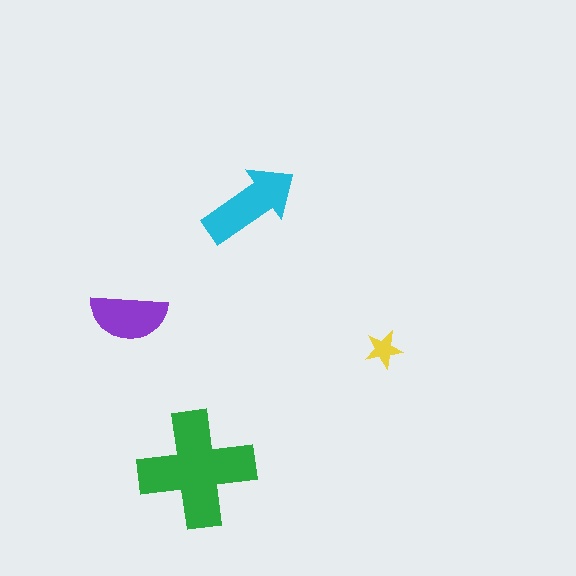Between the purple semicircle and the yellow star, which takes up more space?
The purple semicircle.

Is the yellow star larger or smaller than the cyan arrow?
Smaller.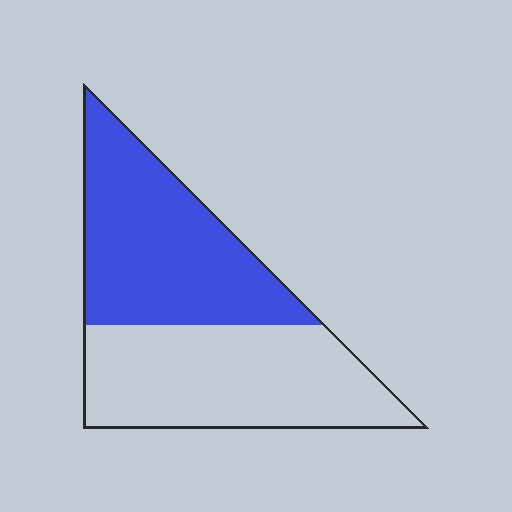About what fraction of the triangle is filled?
About one half (1/2).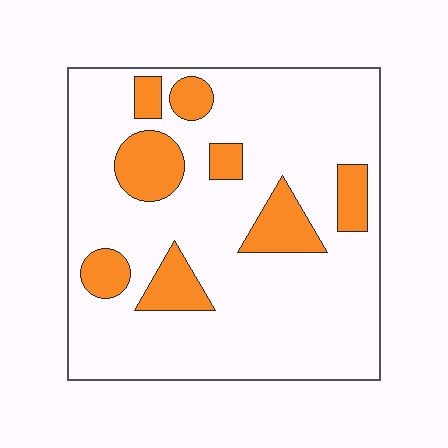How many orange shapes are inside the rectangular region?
8.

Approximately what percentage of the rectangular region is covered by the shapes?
Approximately 20%.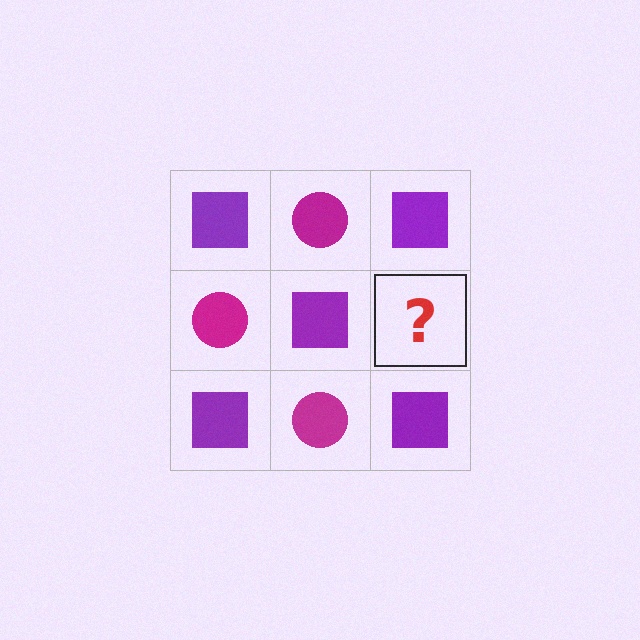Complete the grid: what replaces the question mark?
The question mark should be replaced with a magenta circle.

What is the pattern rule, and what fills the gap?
The rule is that it alternates purple square and magenta circle in a checkerboard pattern. The gap should be filled with a magenta circle.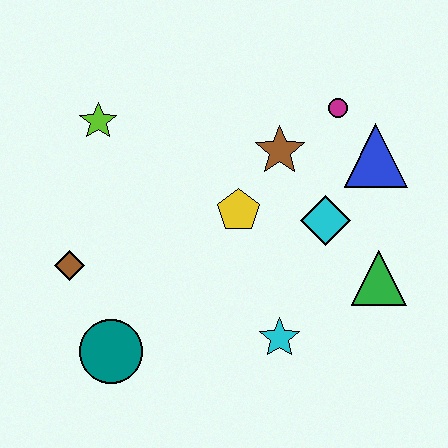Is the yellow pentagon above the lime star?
No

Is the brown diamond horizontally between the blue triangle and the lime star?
No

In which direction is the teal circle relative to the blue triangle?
The teal circle is to the left of the blue triangle.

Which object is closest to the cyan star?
The green triangle is closest to the cyan star.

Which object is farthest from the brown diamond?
The blue triangle is farthest from the brown diamond.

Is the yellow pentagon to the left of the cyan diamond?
Yes